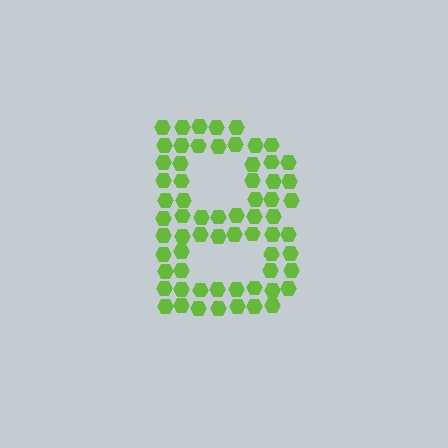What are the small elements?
The small elements are hexagons.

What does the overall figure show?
The overall figure shows the letter B.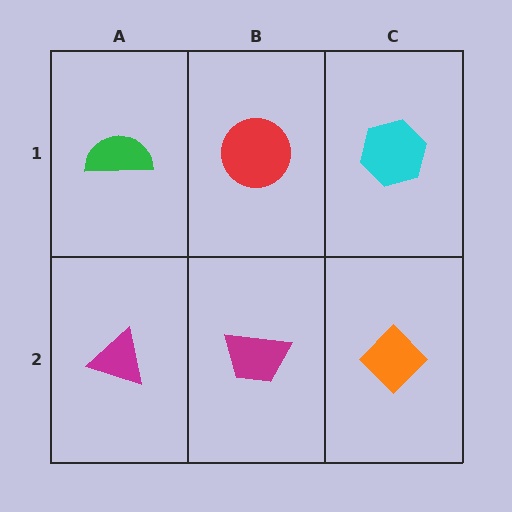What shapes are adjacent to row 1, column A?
A magenta triangle (row 2, column A), a red circle (row 1, column B).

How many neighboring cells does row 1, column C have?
2.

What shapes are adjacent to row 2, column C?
A cyan hexagon (row 1, column C), a magenta trapezoid (row 2, column B).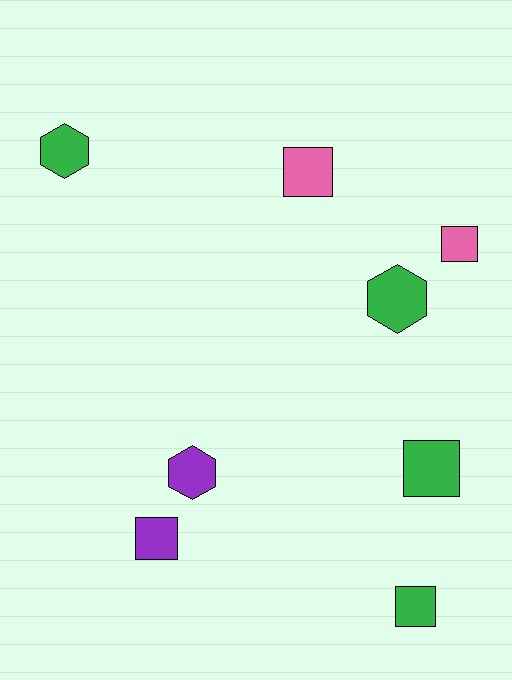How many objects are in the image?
There are 8 objects.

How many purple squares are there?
There is 1 purple square.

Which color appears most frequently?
Green, with 4 objects.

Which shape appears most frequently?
Square, with 5 objects.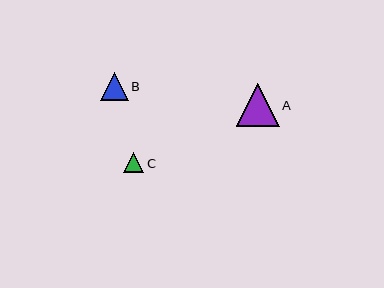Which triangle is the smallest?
Triangle C is the smallest with a size of approximately 20 pixels.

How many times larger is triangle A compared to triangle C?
Triangle A is approximately 2.1 times the size of triangle C.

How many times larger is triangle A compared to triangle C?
Triangle A is approximately 2.1 times the size of triangle C.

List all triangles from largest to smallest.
From largest to smallest: A, B, C.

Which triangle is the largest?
Triangle A is the largest with a size of approximately 43 pixels.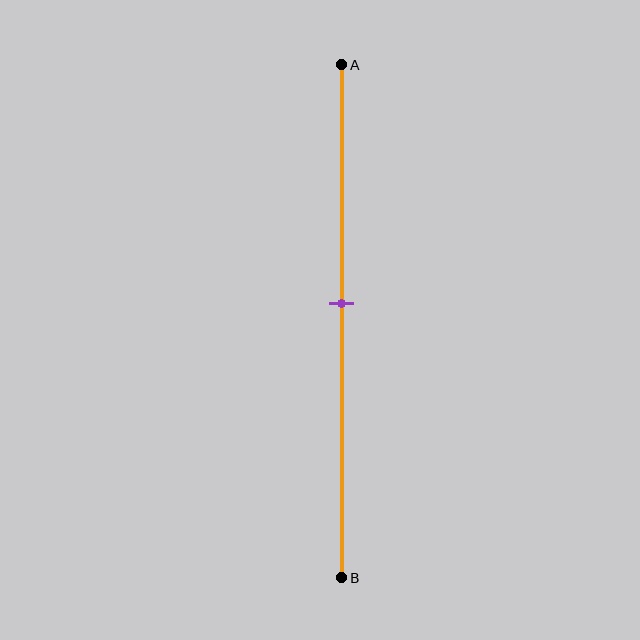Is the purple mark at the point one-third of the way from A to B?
No, the mark is at about 45% from A, not at the 33% one-third point.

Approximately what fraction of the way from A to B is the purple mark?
The purple mark is approximately 45% of the way from A to B.